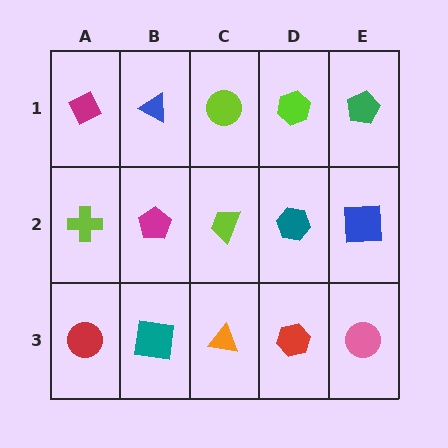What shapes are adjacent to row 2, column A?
A magenta diamond (row 1, column A), a red circle (row 3, column A), a magenta pentagon (row 2, column B).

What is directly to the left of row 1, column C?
A blue triangle.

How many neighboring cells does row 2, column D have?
4.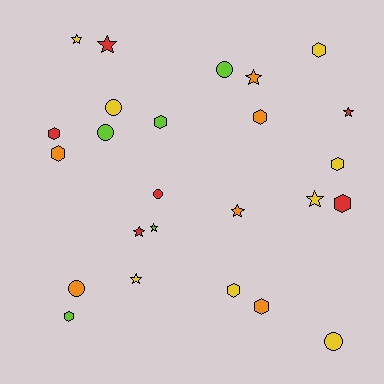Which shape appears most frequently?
Hexagon, with 10 objects.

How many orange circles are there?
There is 1 orange circle.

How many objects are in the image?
There are 25 objects.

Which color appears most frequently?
Yellow, with 8 objects.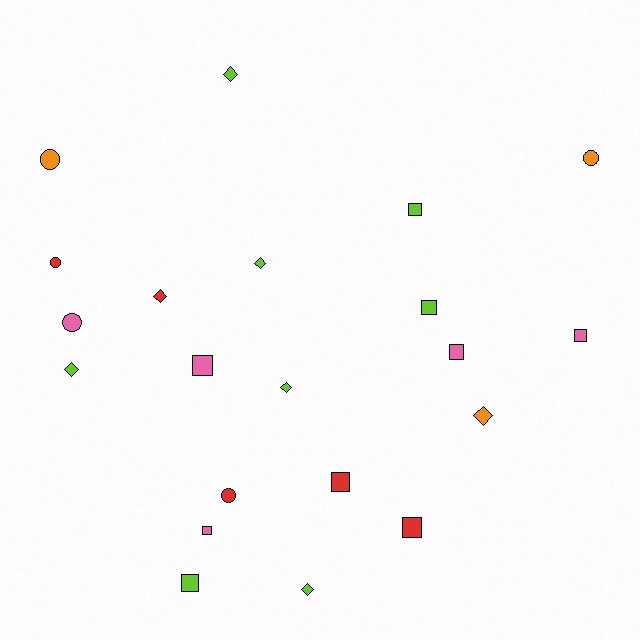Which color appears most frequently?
Lime, with 8 objects.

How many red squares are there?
There are 2 red squares.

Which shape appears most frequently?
Square, with 9 objects.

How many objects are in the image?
There are 21 objects.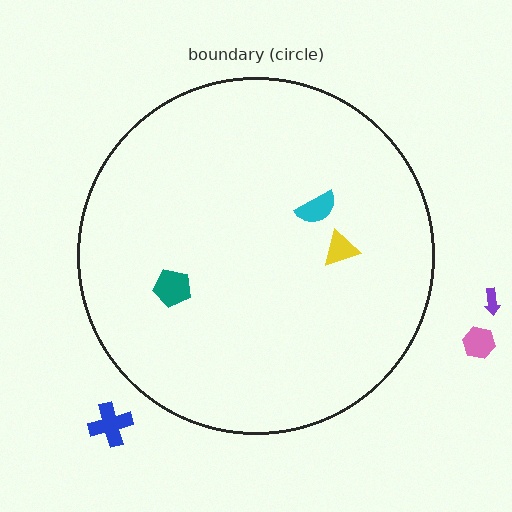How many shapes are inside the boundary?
3 inside, 3 outside.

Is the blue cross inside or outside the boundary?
Outside.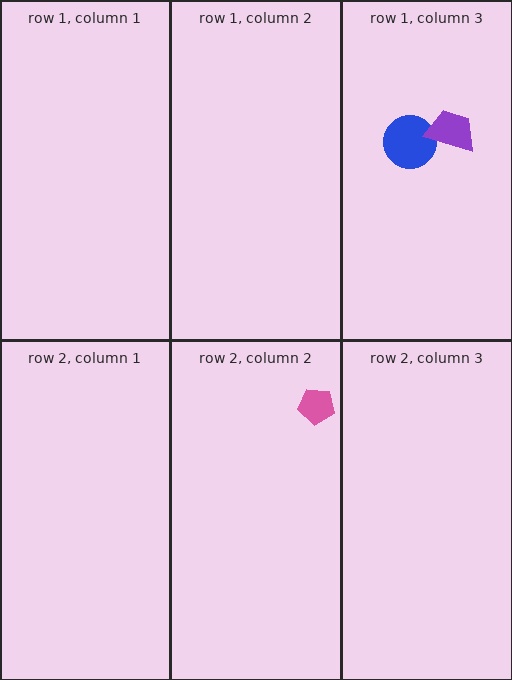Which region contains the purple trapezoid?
The row 1, column 3 region.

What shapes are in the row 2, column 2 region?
The pink pentagon.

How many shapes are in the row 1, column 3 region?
2.